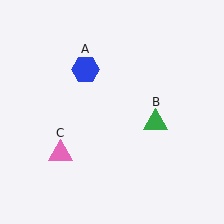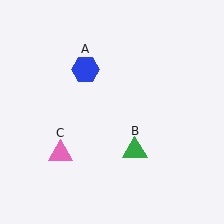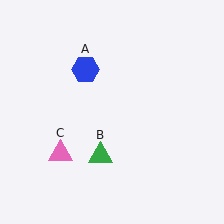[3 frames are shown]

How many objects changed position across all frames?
1 object changed position: green triangle (object B).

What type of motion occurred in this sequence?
The green triangle (object B) rotated clockwise around the center of the scene.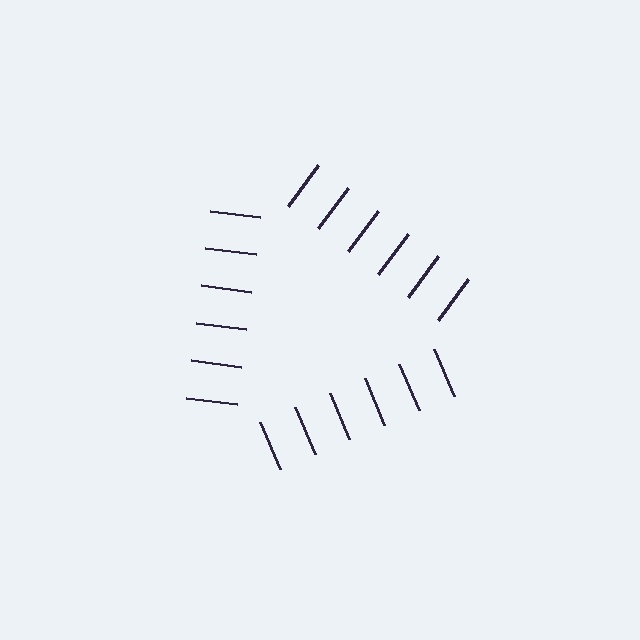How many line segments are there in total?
18 — 6 along each of the 3 edges.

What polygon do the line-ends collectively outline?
An illusory triangle — the line segments terminate on its edges but no continuous stroke is drawn.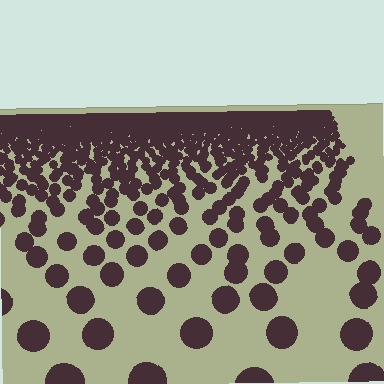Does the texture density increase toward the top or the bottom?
Density increases toward the top.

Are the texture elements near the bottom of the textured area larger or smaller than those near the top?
Larger. Near the bottom, elements are closer to the viewer and appear at a bigger on-screen size.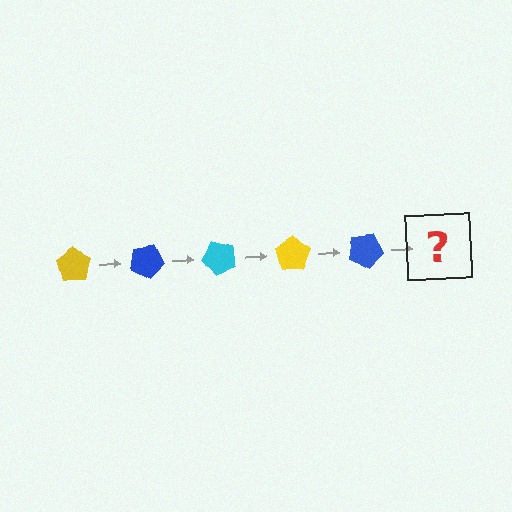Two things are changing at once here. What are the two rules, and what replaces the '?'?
The two rules are that it rotates 25 degrees each step and the color cycles through yellow, blue, and cyan. The '?' should be a cyan pentagon, rotated 125 degrees from the start.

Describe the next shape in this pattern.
It should be a cyan pentagon, rotated 125 degrees from the start.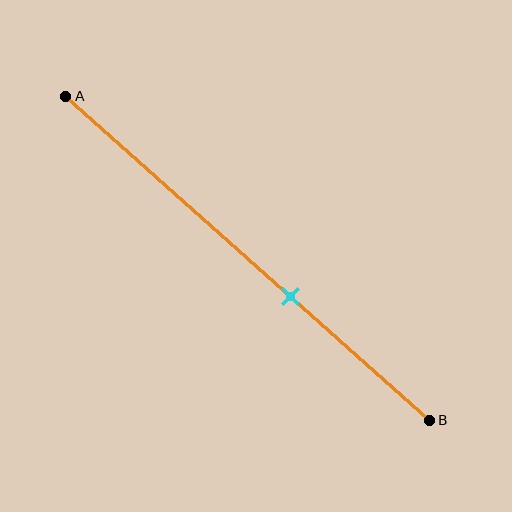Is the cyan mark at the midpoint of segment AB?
No, the mark is at about 60% from A, not at the 50% midpoint.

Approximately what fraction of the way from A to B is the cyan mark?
The cyan mark is approximately 60% of the way from A to B.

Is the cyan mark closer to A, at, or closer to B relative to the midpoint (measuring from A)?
The cyan mark is closer to point B than the midpoint of segment AB.